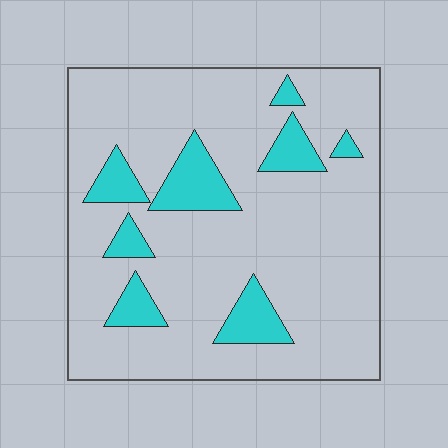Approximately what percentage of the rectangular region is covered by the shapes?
Approximately 15%.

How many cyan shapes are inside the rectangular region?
8.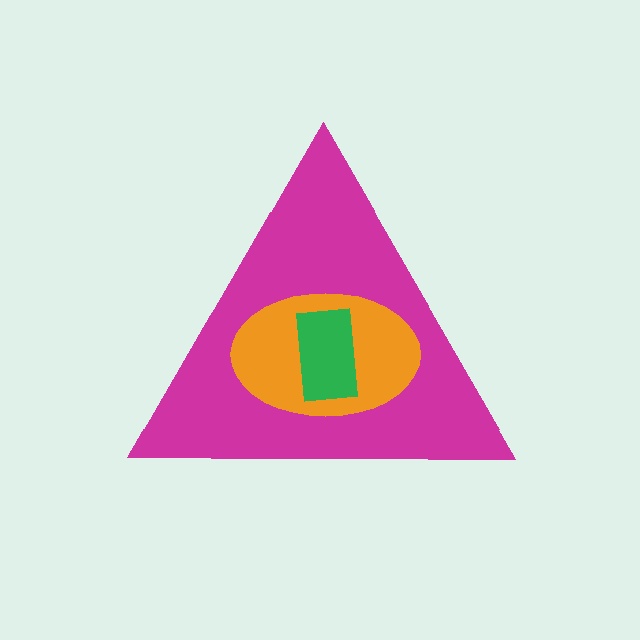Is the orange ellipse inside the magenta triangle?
Yes.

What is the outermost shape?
The magenta triangle.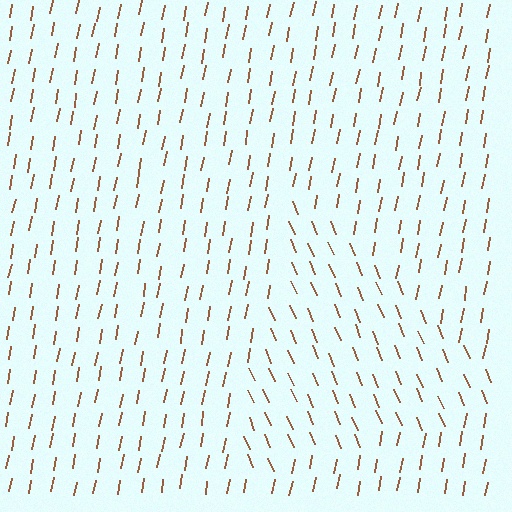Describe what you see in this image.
The image is filled with small brown line segments. A triangle region in the image has lines oriented differently from the surrounding lines, creating a visible texture boundary.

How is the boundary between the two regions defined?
The boundary is defined purely by a change in line orientation (approximately 33 degrees difference). All lines are the same color and thickness.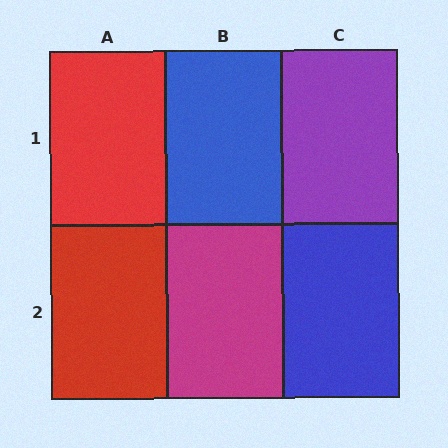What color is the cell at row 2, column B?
Magenta.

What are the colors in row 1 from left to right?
Red, blue, purple.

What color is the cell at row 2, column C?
Blue.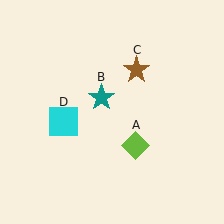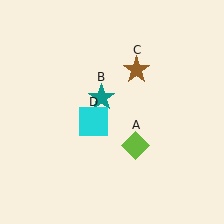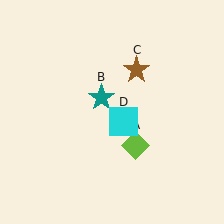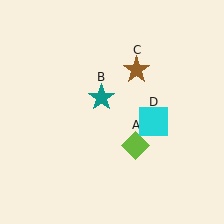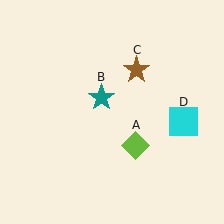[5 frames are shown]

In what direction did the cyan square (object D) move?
The cyan square (object D) moved right.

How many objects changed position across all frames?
1 object changed position: cyan square (object D).